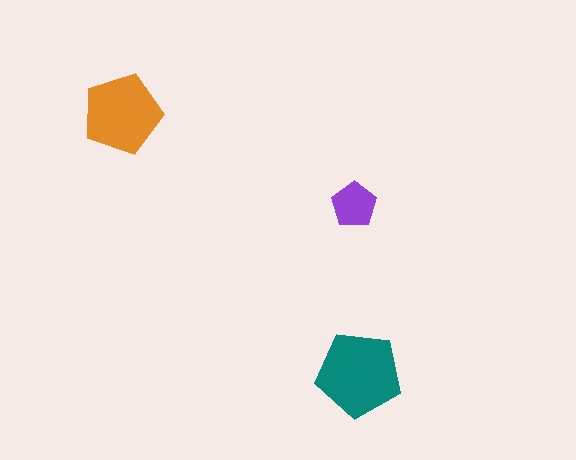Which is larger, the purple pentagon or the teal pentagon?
The teal one.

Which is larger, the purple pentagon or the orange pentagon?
The orange one.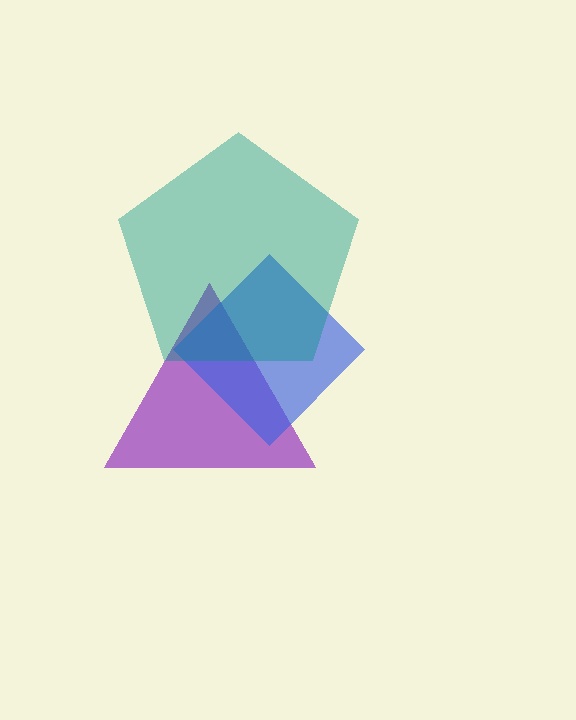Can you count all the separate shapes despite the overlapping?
Yes, there are 3 separate shapes.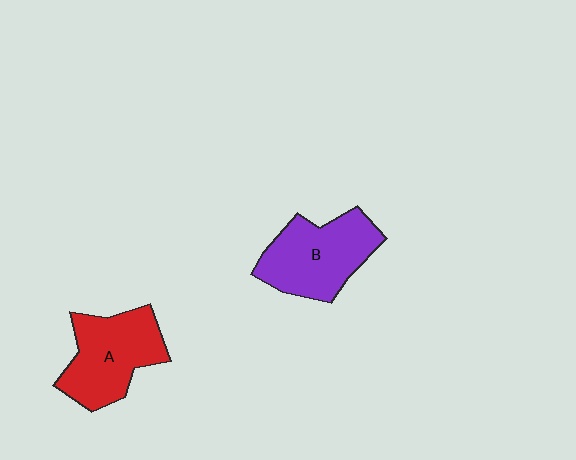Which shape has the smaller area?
Shape A (red).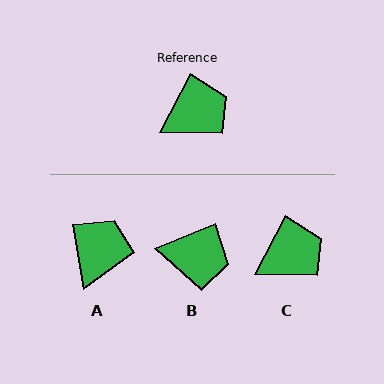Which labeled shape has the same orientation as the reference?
C.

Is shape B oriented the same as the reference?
No, it is off by about 40 degrees.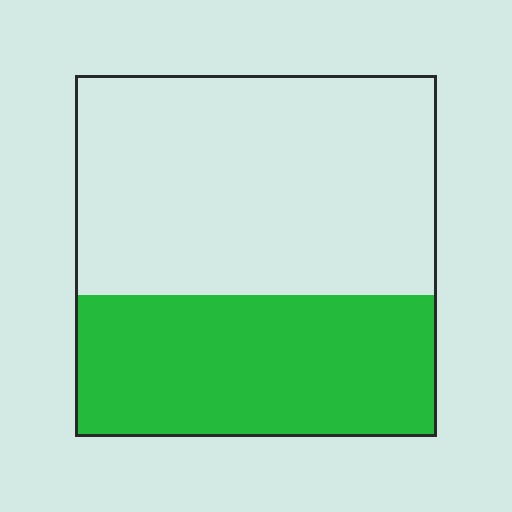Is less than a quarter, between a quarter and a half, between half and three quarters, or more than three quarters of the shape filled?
Between a quarter and a half.